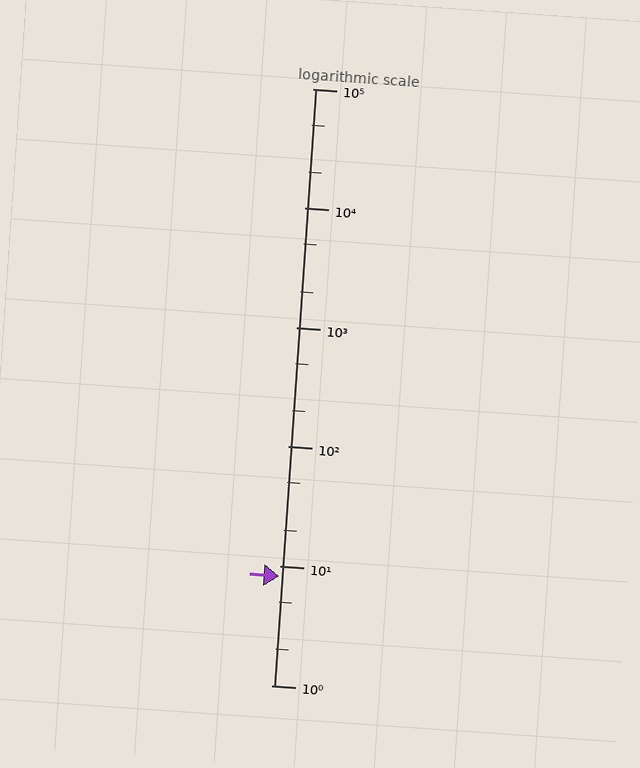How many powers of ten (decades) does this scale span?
The scale spans 5 decades, from 1 to 100000.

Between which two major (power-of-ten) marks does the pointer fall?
The pointer is between 1 and 10.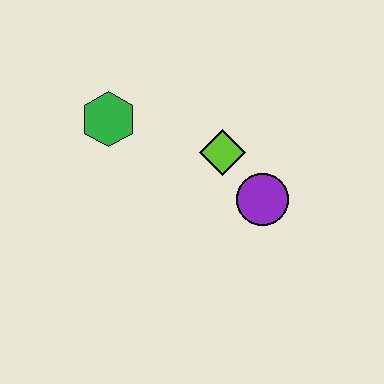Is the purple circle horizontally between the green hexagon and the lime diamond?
No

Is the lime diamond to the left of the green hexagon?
No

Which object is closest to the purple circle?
The lime diamond is closest to the purple circle.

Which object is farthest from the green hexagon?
The purple circle is farthest from the green hexagon.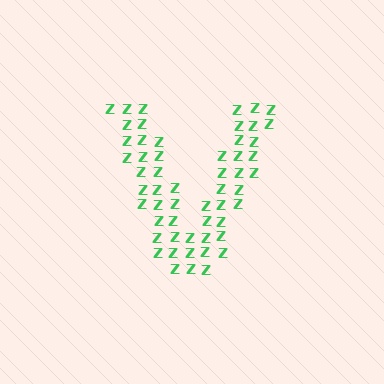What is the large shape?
The large shape is the letter V.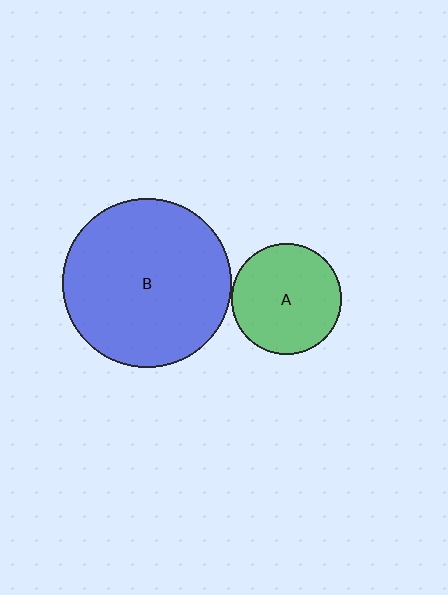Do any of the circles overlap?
No, none of the circles overlap.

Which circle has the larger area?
Circle B (blue).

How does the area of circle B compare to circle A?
Approximately 2.3 times.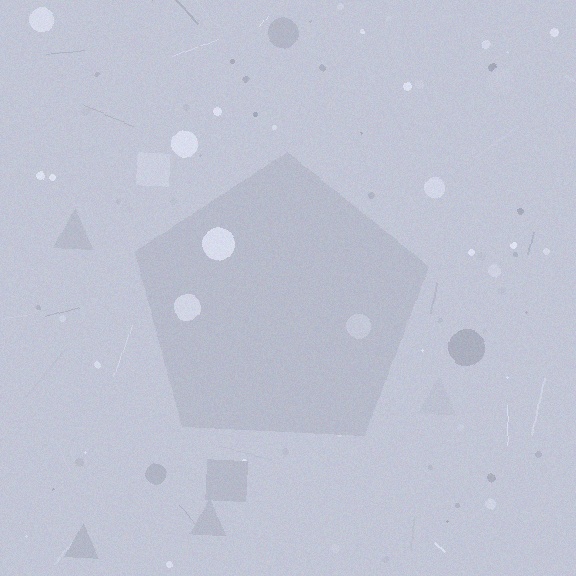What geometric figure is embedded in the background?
A pentagon is embedded in the background.